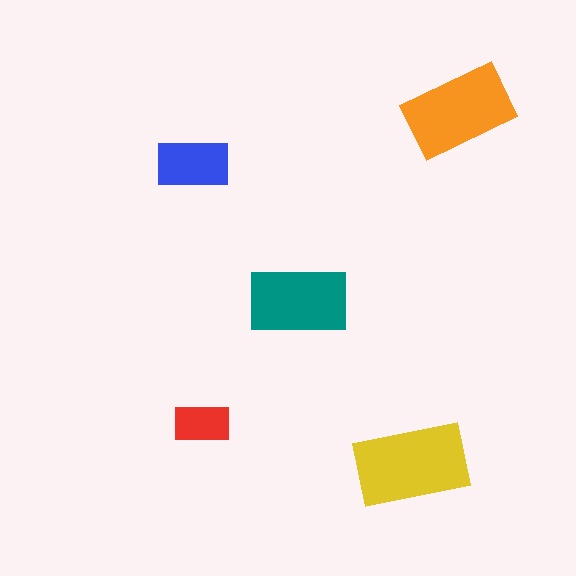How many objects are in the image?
There are 5 objects in the image.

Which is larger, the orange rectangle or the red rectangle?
The orange one.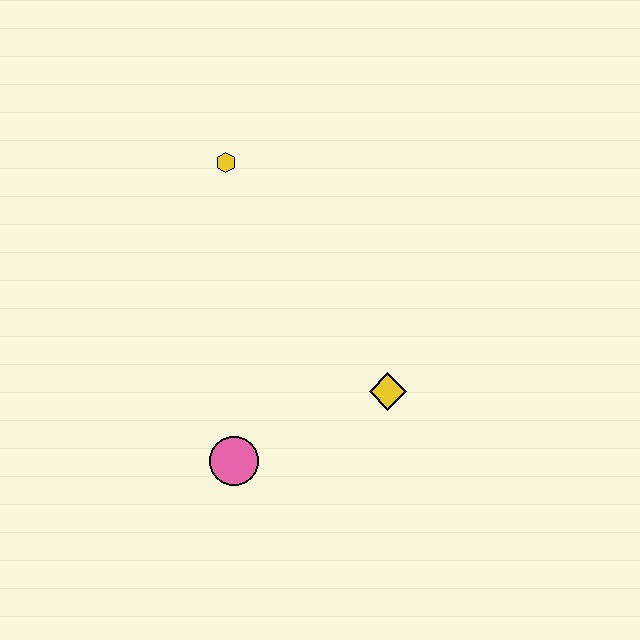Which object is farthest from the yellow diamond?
The yellow hexagon is farthest from the yellow diamond.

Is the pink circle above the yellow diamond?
No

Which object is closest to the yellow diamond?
The pink circle is closest to the yellow diamond.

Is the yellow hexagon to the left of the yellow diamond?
Yes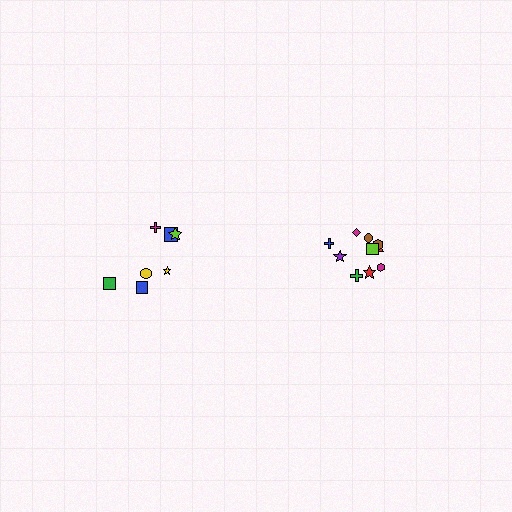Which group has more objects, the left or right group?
The right group.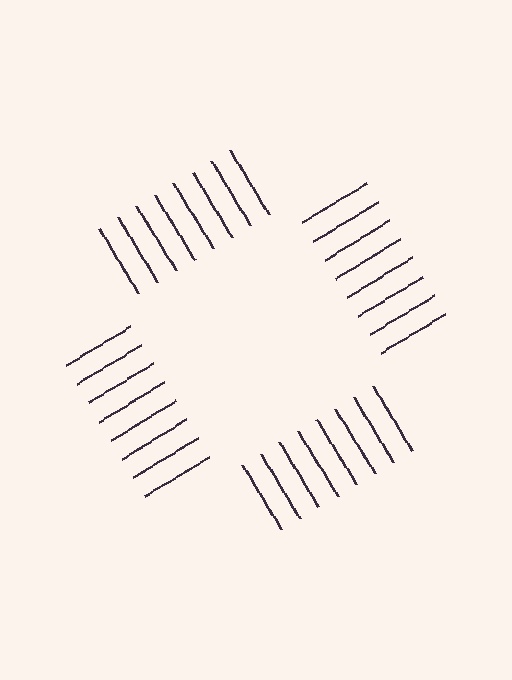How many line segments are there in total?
32 — 8 along each of the 4 edges.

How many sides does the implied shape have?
4 sides — the line-ends trace a square.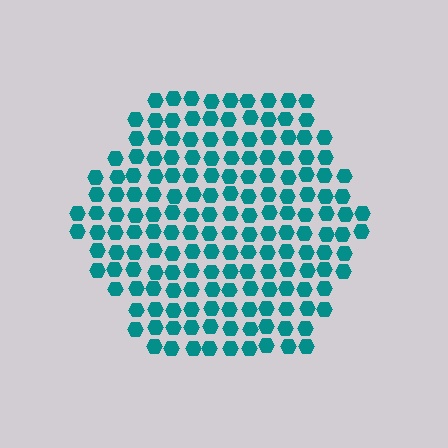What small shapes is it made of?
It is made of small hexagons.